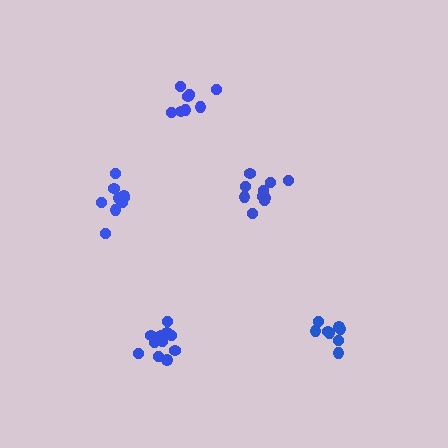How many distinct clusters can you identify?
There are 5 distinct clusters.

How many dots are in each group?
Group 1: 12 dots, Group 2: 8 dots, Group 3: 8 dots, Group 4: 10 dots, Group 5: 10 dots (48 total).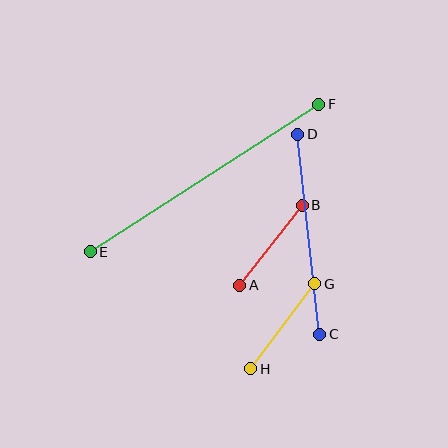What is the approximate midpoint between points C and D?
The midpoint is at approximately (309, 234) pixels.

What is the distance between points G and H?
The distance is approximately 107 pixels.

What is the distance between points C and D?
The distance is approximately 201 pixels.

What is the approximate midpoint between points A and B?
The midpoint is at approximately (271, 245) pixels.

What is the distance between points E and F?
The distance is approximately 272 pixels.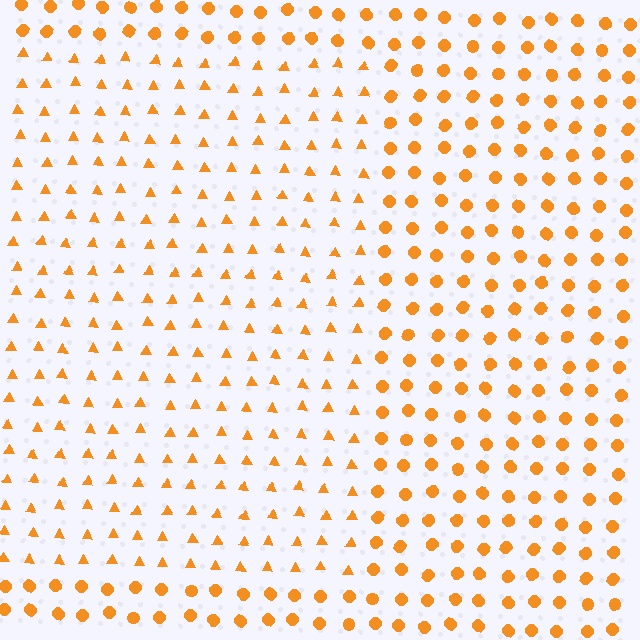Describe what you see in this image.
The image is filled with small orange elements arranged in a uniform grid. A rectangle-shaped region contains triangles, while the surrounding area contains circles. The boundary is defined purely by the change in element shape.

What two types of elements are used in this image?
The image uses triangles inside the rectangle region and circles outside it.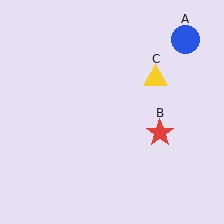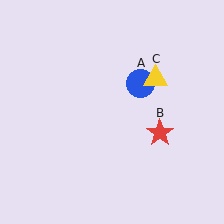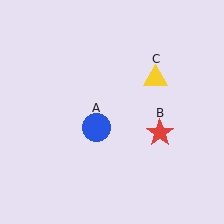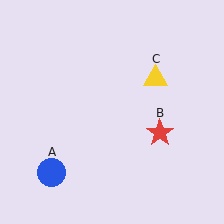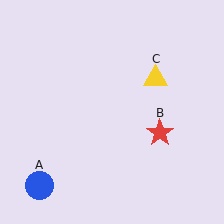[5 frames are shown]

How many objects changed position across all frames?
1 object changed position: blue circle (object A).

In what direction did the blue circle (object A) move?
The blue circle (object A) moved down and to the left.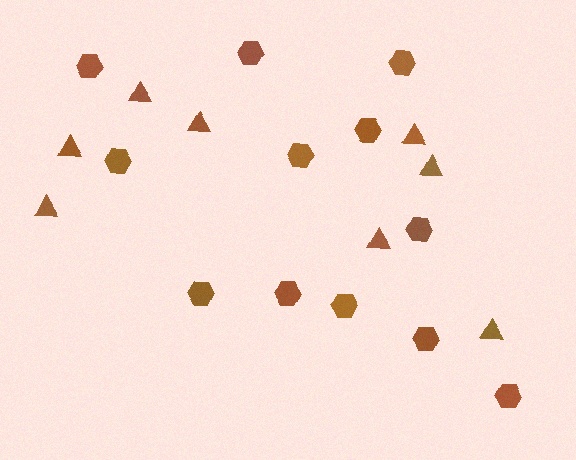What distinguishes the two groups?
There are 2 groups: one group of hexagons (12) and one group of triangles (8).